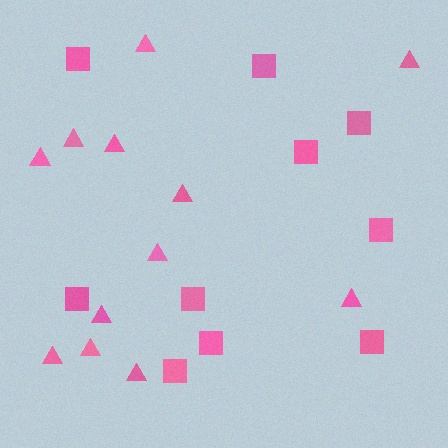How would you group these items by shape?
There are 2 groups: one group of squares (10) and one group of triangles (12).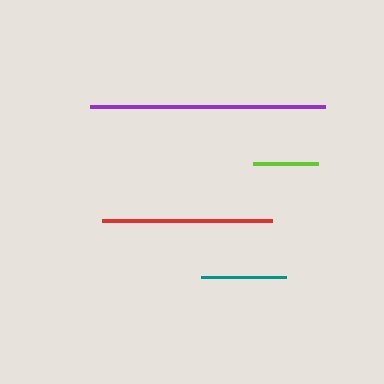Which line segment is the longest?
The purple line is the longest at approximately 235 pixels.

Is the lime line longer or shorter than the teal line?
The teal line is longer than the lime line.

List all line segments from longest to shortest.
From longest to shortest: purple, red, teal, lime.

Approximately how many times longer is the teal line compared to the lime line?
The teal line is approximately 1.3 times the length of the lime line.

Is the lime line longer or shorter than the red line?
The red line is longer than the lime line.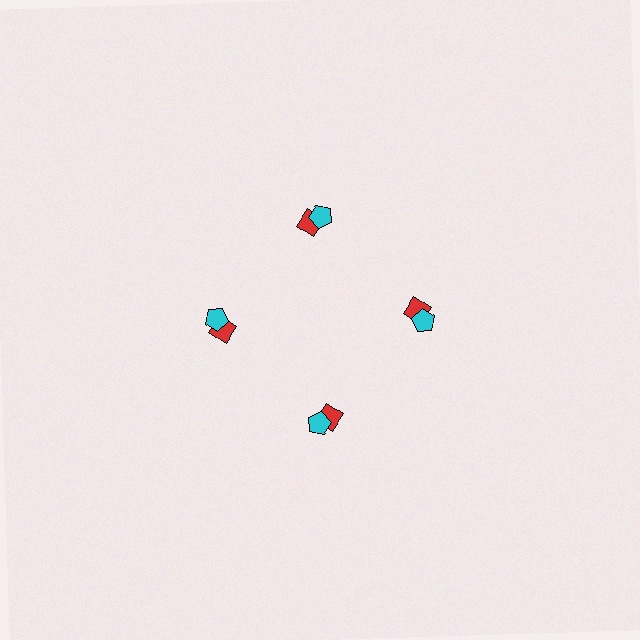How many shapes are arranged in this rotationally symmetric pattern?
There are 8 shapes, arranged in 4 groups of 2.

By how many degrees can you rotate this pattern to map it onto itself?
The pattern maps onto itself every 90 degrees of rotation.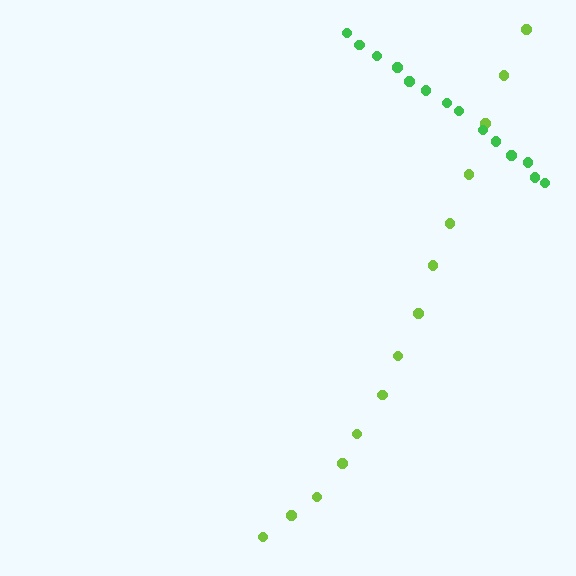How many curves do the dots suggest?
There are 2 distinct paths.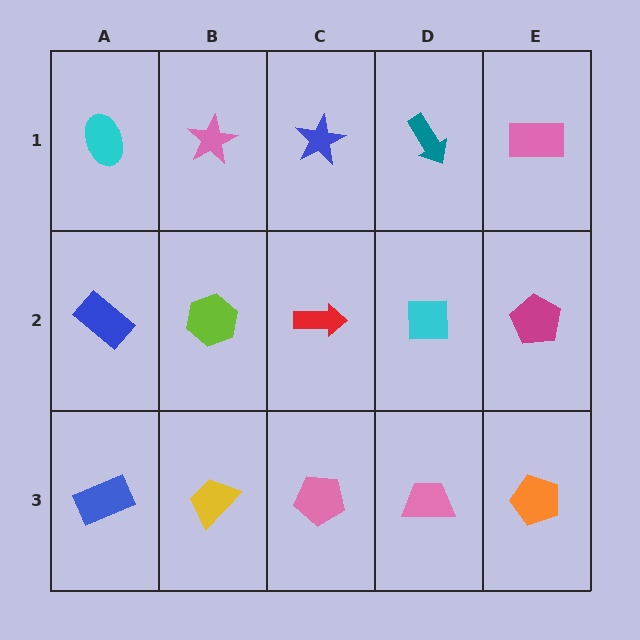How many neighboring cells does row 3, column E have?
2.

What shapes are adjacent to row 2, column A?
A cyan ellipse (row 1, column A), a blue rectangle (row 3, column A), a lime hexagon (row 2, column B).